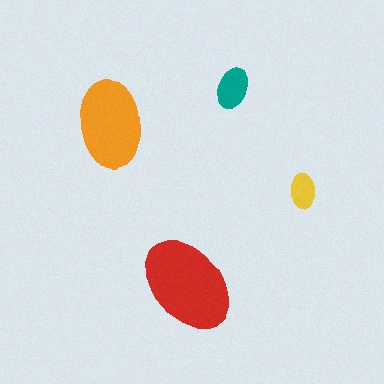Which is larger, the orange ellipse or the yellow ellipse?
The orange one.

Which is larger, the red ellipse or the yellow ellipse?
The red one.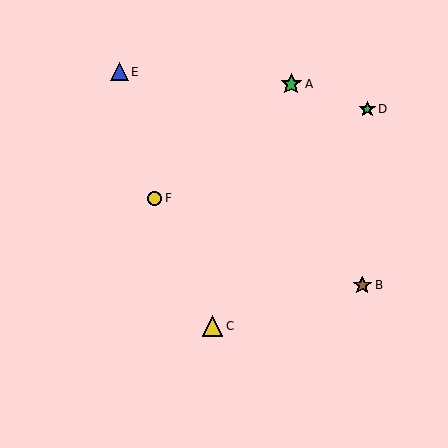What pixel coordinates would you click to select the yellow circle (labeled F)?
Click at (155, 198) to select the yellow circle F.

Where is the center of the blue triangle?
The center of the blue triangle is at (119, 72).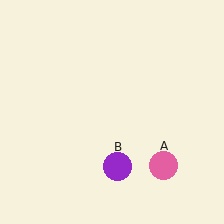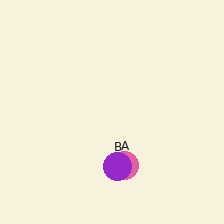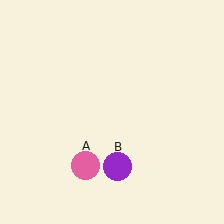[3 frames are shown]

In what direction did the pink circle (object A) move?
The pink circle (object A) moved left.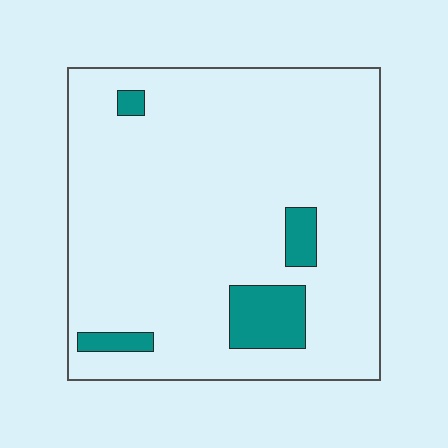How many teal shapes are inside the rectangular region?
4.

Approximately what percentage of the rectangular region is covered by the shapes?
Approximately 10%.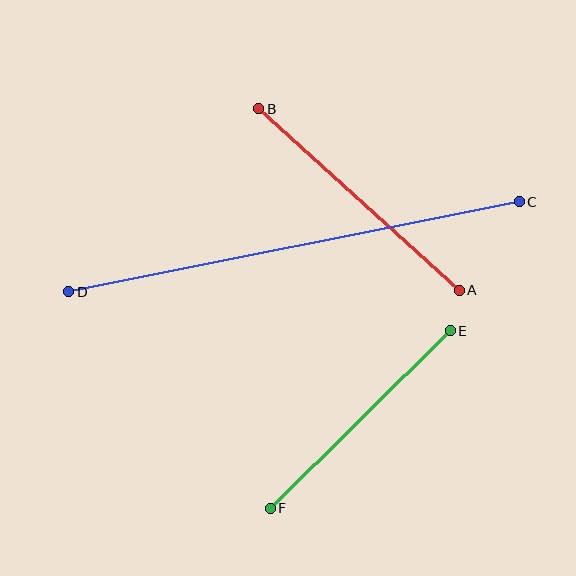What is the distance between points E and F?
The distance is approximately 253 pixels.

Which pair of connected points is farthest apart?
Points C and D are farthest apart.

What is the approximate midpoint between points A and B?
The midpoint is at approximately (359, 200) pixels.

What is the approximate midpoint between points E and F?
The midpoint is at approximately (360, 420) pixels.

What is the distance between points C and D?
The distance is approximately 460 pixels.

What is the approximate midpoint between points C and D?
The midpoint is at approximately (294, 247) pixels.